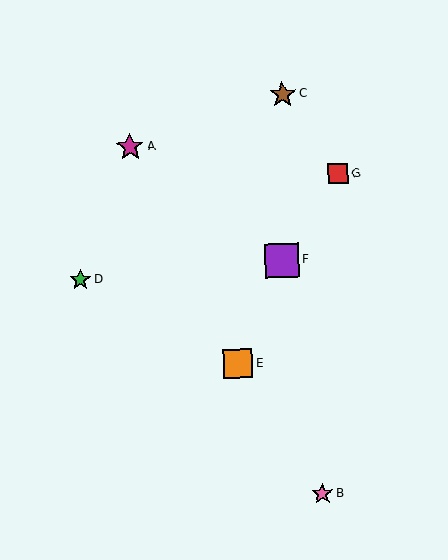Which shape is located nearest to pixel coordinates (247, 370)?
The orange square (labeled E) at (238, 364) is nearest to that location.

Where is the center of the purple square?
The center of the purple square is at (282, 260).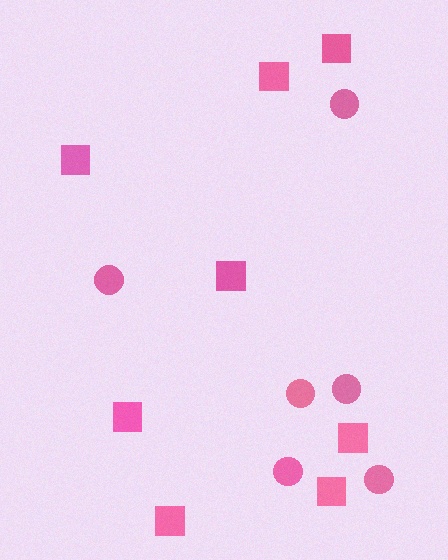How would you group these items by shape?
There are 2 groups: one group of circles (6) and one group of squares (8).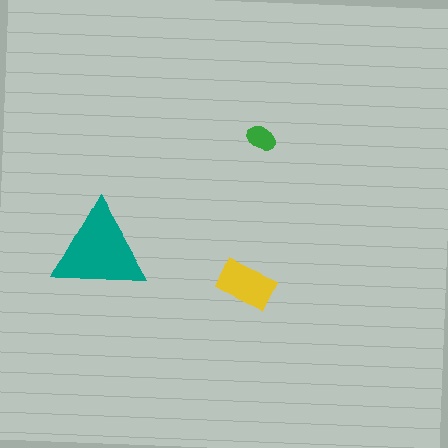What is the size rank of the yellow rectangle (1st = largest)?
2nd.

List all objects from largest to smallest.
The teal triangle, the yellow rectangle, the green ellipse.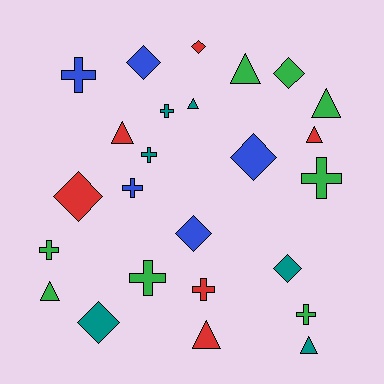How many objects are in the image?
There are 25 objects.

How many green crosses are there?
There are 4 green crosses.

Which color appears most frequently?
Green, with 8 objects.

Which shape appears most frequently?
Cross, with 9 objects.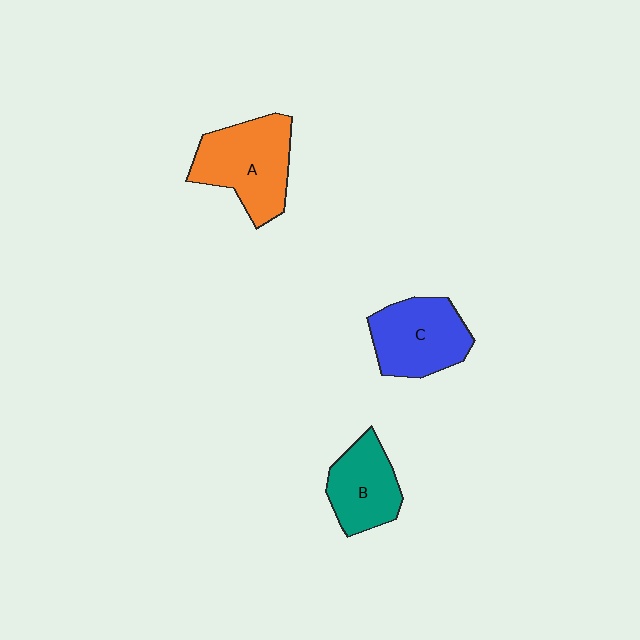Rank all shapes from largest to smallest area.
From largest to smallest: A (orange), C (blue), B (teal).